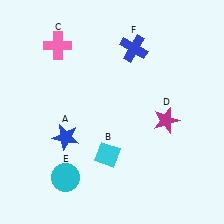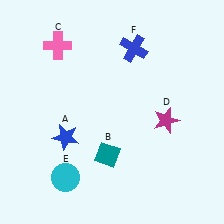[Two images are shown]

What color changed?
The diamond (B) changed from cyan in Image 1 to teal in Image 2.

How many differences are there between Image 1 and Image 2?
There is 1 difference between the two images.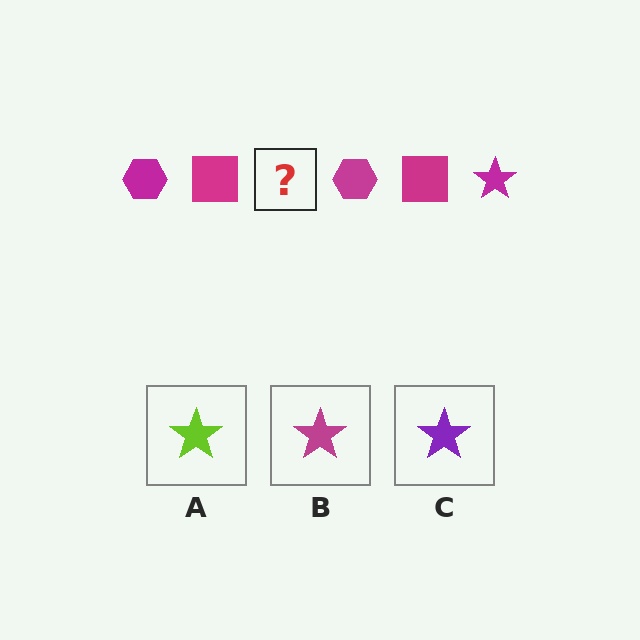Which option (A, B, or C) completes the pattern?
B.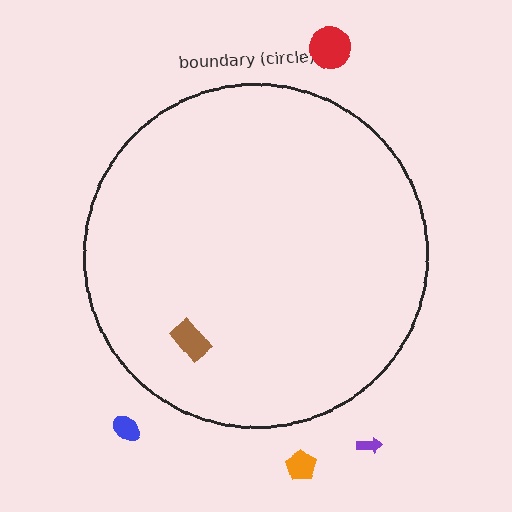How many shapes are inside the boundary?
1 inside, 4 outside.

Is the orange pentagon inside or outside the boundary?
Outside.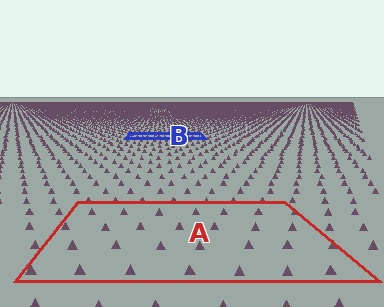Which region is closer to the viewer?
Region A is closer. The texture elements there are larger and more spread out.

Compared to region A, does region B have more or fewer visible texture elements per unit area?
Region B has more texture elements per unit area — they are packed more densely because it is farther away.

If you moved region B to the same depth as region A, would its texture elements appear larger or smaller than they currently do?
They would appear larger. At a closer depth, the same texture elements are projected at a bigger on-screen size.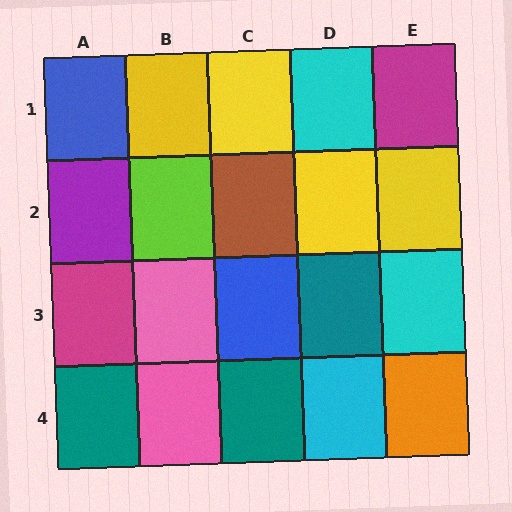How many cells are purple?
1 cell is purple.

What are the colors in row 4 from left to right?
Teal, pink, teal, cyan, orange.